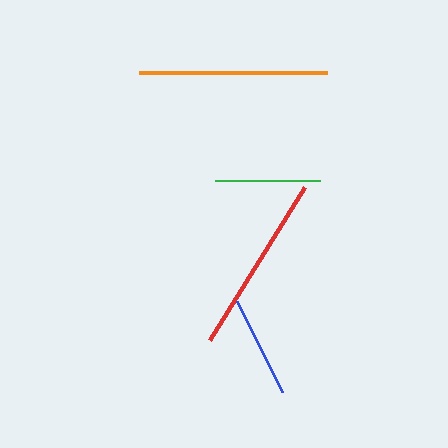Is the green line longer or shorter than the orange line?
The orange line is longer than the green line.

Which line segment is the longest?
The orange line is the longest at approximately 187 pixels.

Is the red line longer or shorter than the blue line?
The red line is longer than the blue line.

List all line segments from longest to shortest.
From longest to shortest: orange, red, green, blue.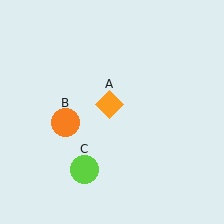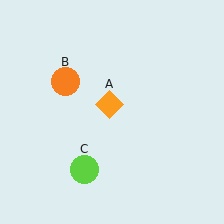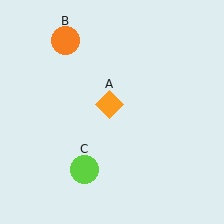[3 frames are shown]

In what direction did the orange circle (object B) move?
The orange circle (object B) moved up.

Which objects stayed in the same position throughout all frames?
Orange diamond (object A) and lime circle (object C) remained stationary.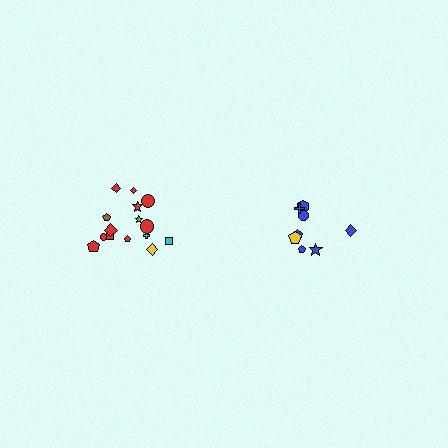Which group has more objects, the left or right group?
The left group.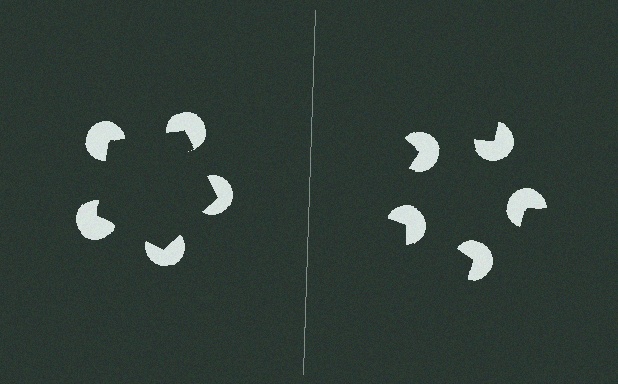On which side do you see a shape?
An illusory pentagon appears on the left side. On the right side the wedge cuts are rotated, so no coherent shape forms.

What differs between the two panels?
The pac-man discs are positioned identically on both sides; only the wedge orientations differ. On the left they align to a pentagon; on the right they are misaligned.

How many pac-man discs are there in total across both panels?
10 — 5 on each side.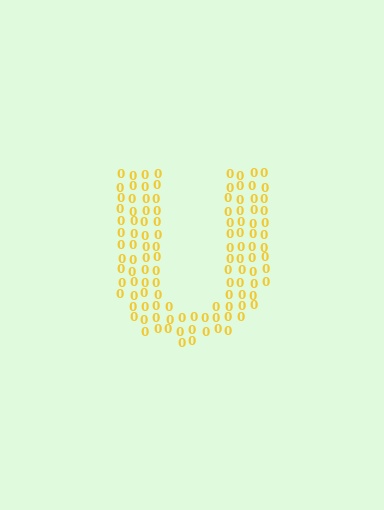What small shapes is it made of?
It is made of small digit 0's.